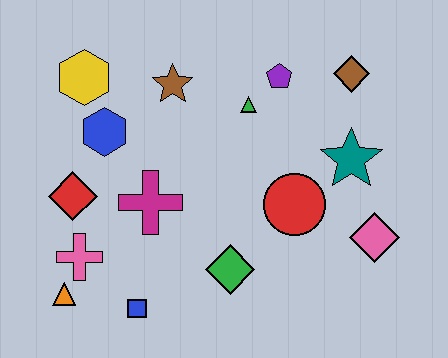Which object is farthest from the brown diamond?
The orange triangle is farthest from the brown diamond.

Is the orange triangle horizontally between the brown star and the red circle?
No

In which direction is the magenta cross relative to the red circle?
The magenta cross is to the left of the red circle.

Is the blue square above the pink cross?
No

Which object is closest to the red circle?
The teal star is closest to the red circle.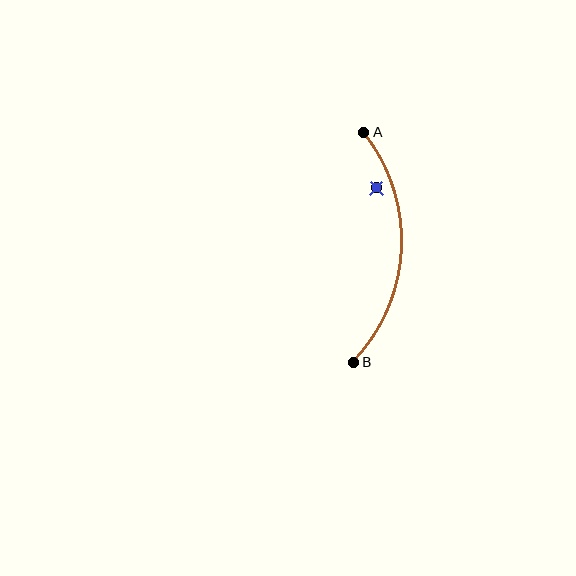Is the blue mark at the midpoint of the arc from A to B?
No — the blue mark does not lie on the arc at all. It sits slightly inside the curve.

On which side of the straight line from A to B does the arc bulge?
The arc bulges to the right of the straight line connecting A and B.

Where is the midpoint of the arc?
The arc midpoint is the point on the curve farthest from the straight line joining A and B. It sits to the right of that line.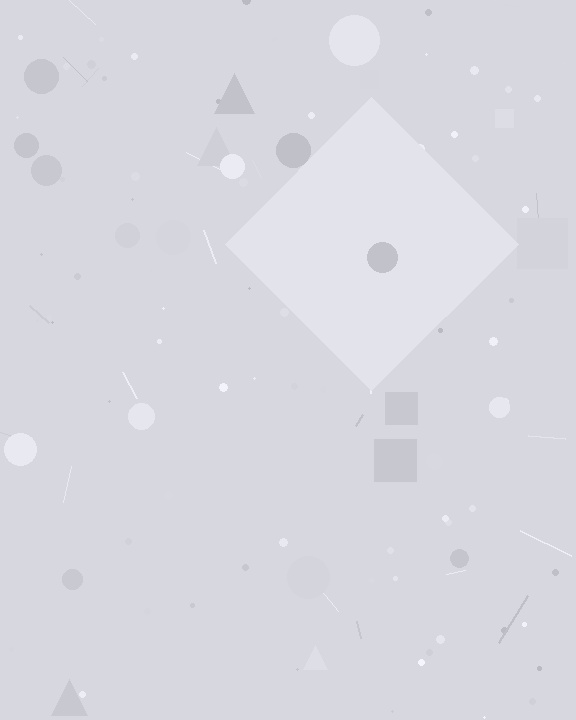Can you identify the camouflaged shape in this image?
The camouflaged shape is a diamond.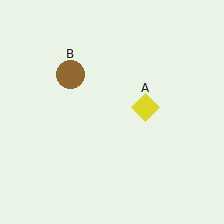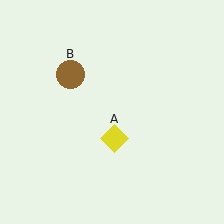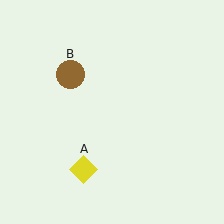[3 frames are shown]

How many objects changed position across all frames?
1 object changed position: yellow diamond (object A).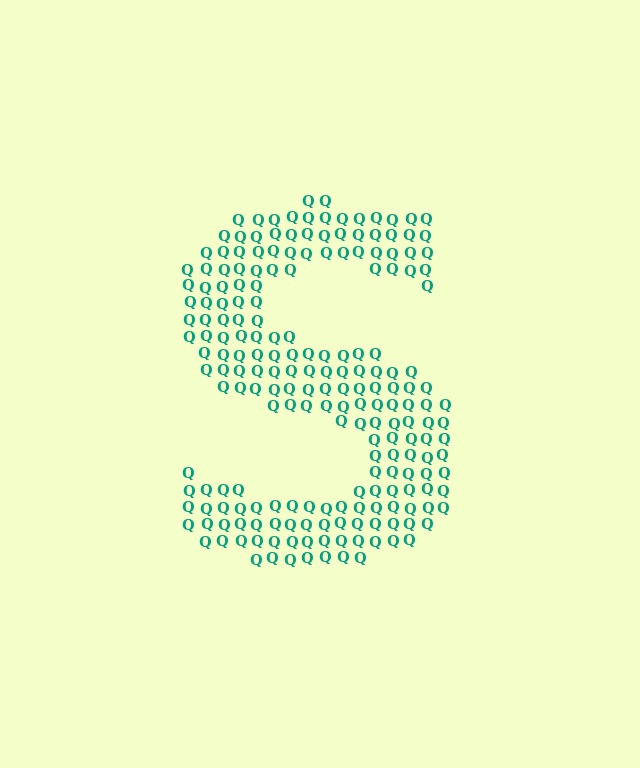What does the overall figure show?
The overall figure shows the letter S.